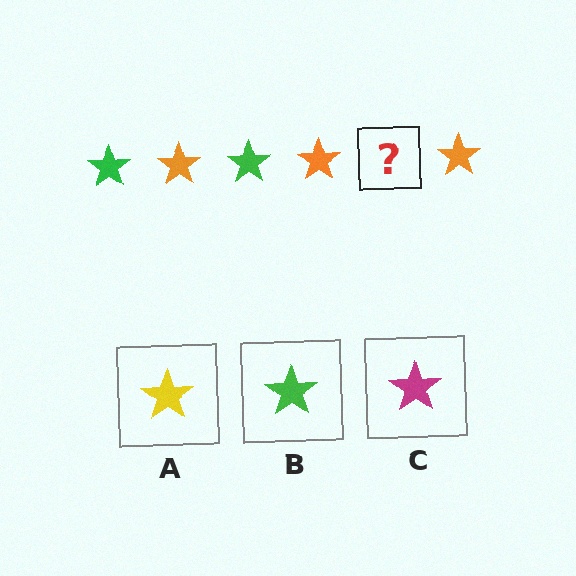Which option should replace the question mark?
Option B.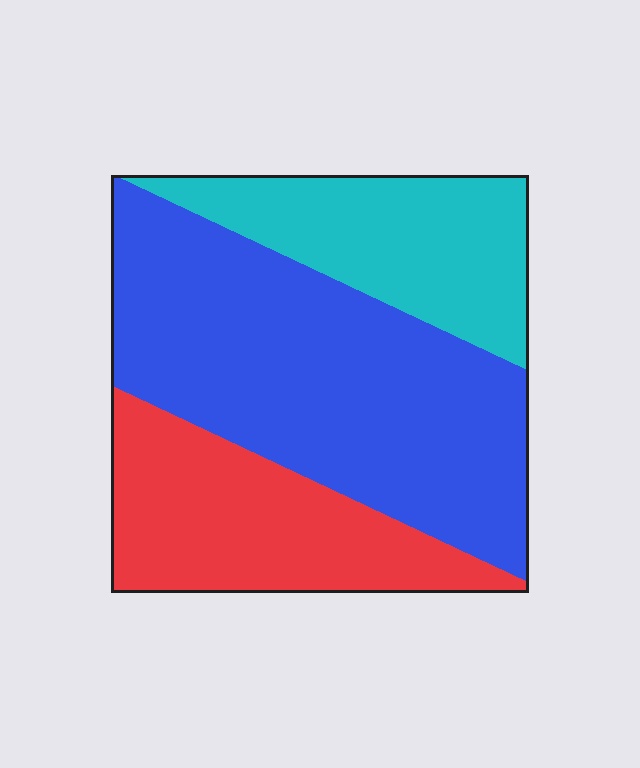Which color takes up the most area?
Blue, at roughly 50%.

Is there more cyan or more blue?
Blue.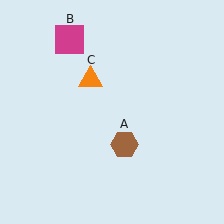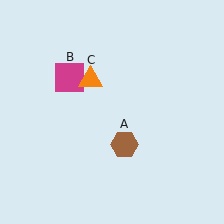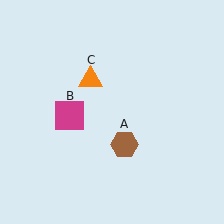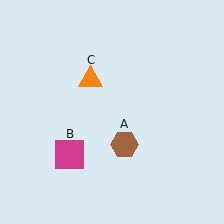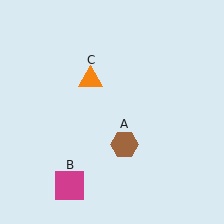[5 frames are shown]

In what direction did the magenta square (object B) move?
The magenta square (object B) moved down.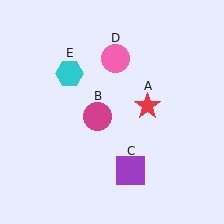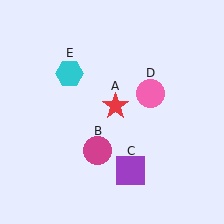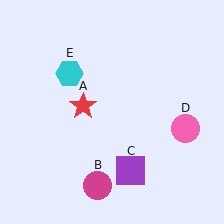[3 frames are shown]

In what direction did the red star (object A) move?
The red star (object A) moved left.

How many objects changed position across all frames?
3 objects changed position: red star (object A), magenta circle (object B), pink circle (object D).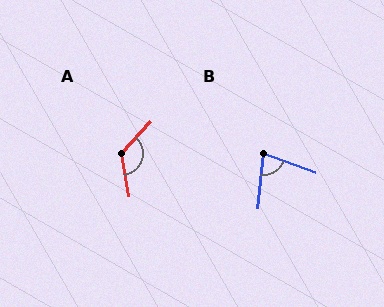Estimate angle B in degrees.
Approximately 76 degrees.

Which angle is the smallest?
B, at approximately 76 degrees.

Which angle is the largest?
A, at approximately 129 degrees.